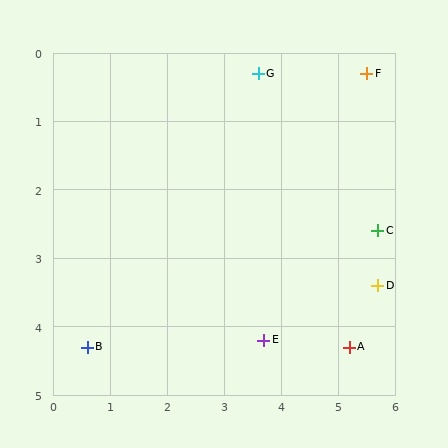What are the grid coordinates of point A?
Point A is at approximately (5.2, 4.3).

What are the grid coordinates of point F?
Point F is at approximately (5.5, 0.3).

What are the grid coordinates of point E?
Point E is at approximately (3.7, 4.2).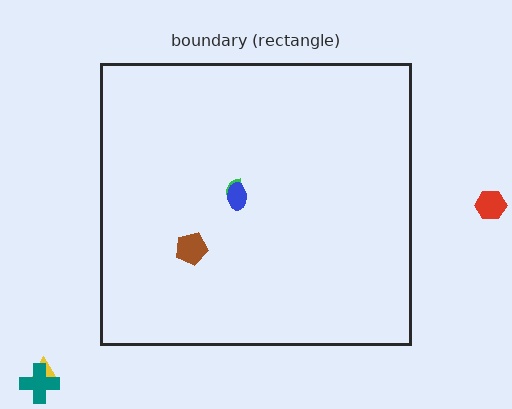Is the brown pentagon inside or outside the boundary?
Inside.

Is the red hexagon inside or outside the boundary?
Outside.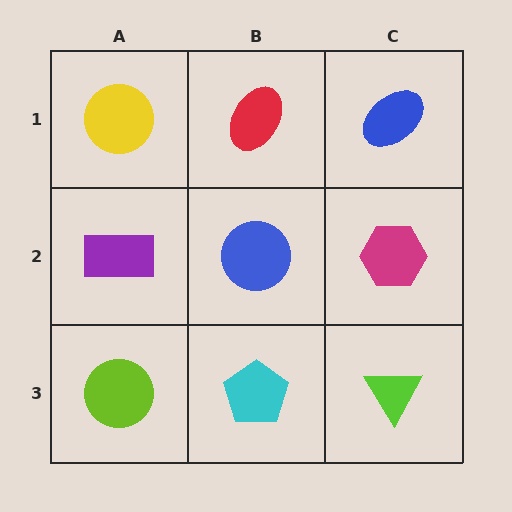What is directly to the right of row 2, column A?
A blue circle.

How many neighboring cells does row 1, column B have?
3.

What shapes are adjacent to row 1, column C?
A magenta hexagon (row 2, column C), a red ellipse (row 1, column B).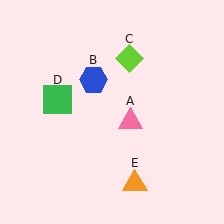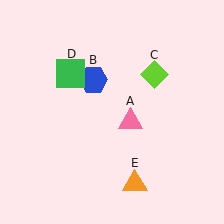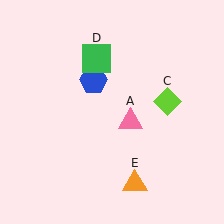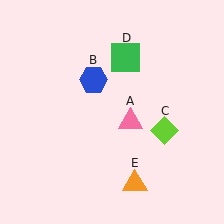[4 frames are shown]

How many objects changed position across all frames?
2 objects changed position: lime diamond (object C), green square (object D).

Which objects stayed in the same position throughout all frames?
Pink triangle (object A) and blue hexagon (object B) and orange triangle (object E) remained stationary.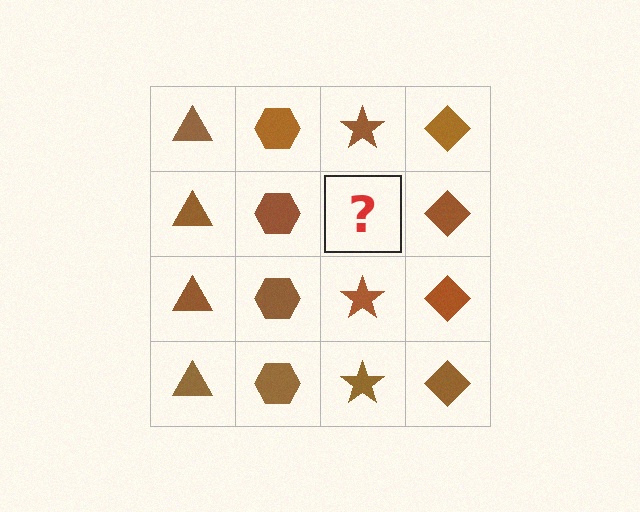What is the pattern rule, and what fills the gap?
The rule is that each column has a consistent shape. The gap should be filled with a brown star.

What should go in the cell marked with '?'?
The missing cell should contain a brown star.